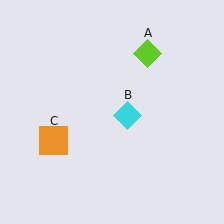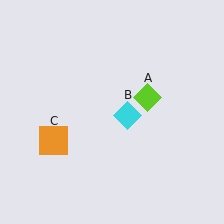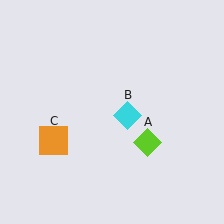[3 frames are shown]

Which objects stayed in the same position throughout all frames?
Cyan diamond (object B) and orange square (object C) remained stationary.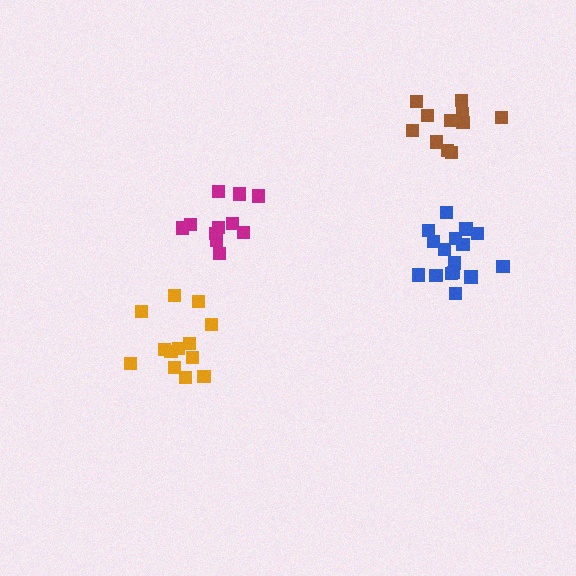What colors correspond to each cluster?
The clusters are colored: brown, magenta, orange, blue.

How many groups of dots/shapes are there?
There are 4 groups.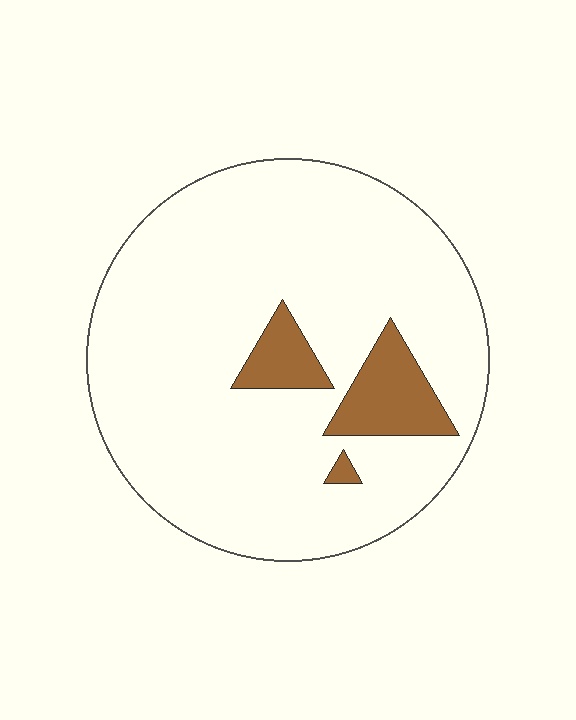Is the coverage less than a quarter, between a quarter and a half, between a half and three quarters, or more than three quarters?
Less than a quarter.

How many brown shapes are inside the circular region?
3.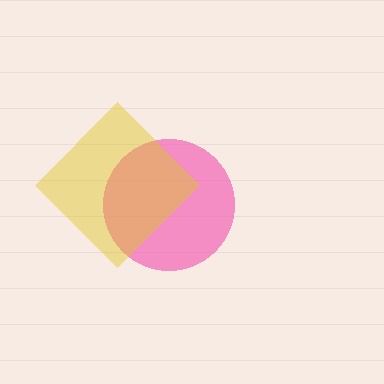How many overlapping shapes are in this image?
There are 2 overlapping shapes in the image.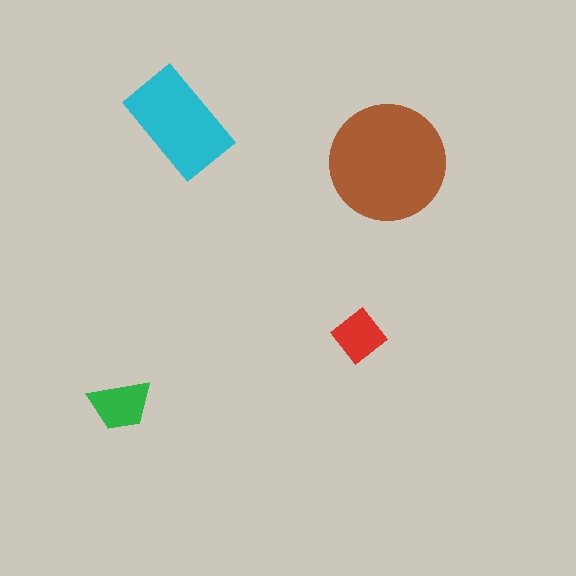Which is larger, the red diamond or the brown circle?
The brown circle.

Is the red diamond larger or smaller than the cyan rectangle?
Smaller.